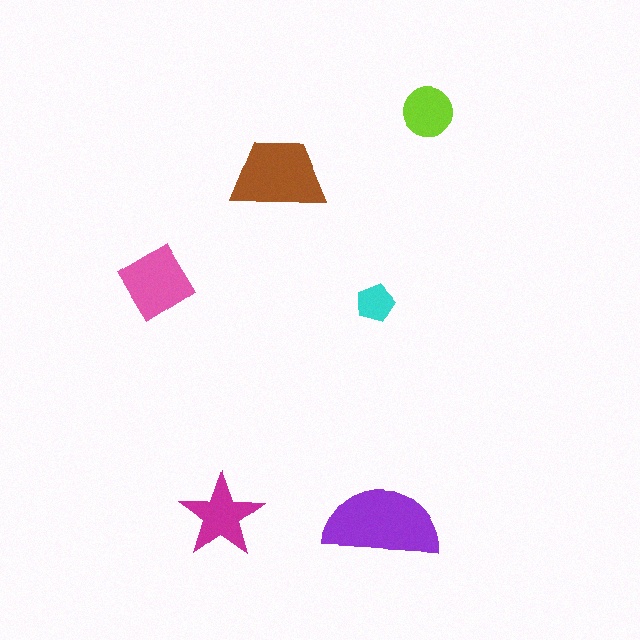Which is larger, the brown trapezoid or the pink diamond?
The brown trapezoid.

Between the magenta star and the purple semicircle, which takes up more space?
The purple semicircle.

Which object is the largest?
The purple semicircle.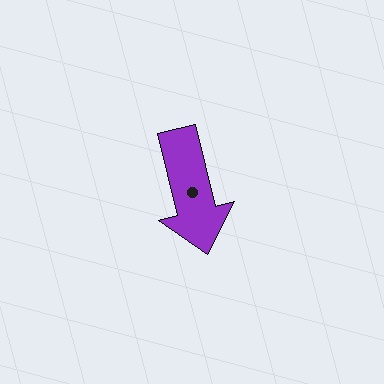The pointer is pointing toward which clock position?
Roughly 6 o'clock.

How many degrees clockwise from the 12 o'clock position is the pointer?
Approximately 166 degrees.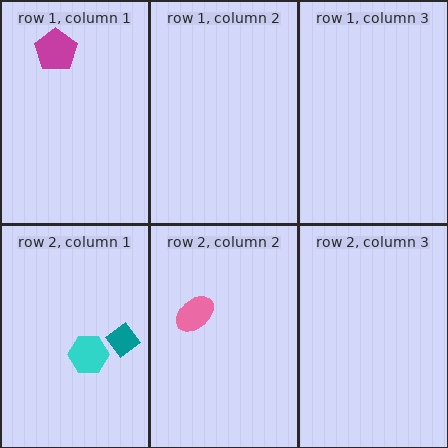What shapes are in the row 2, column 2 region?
The pink ellipse.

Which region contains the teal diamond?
The row 2, column 1 region.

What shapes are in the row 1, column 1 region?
The magenta pentagon.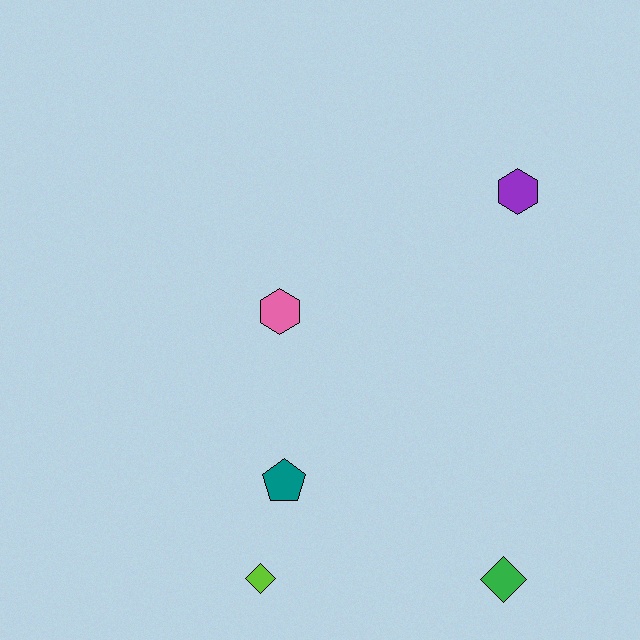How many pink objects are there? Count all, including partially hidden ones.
There is 1 pink object.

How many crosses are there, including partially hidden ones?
There are no crosses.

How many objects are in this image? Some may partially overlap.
There are 5 objects.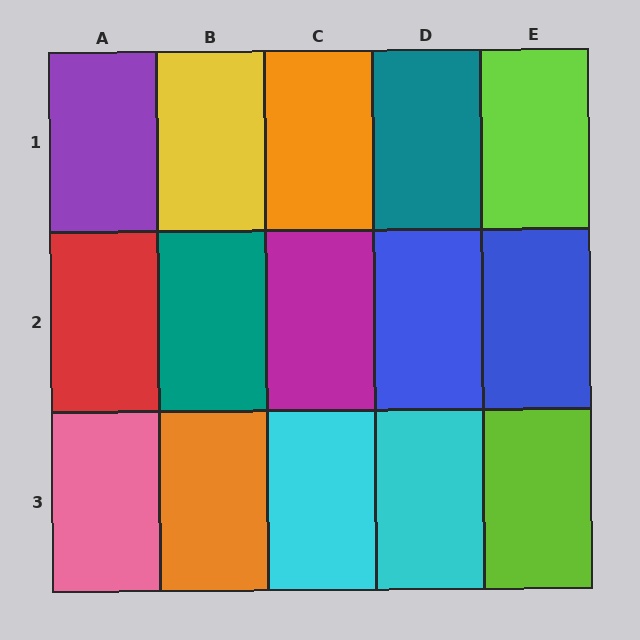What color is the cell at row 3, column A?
Pink.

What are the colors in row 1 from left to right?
Purple, yellow, orange, teal, lime.